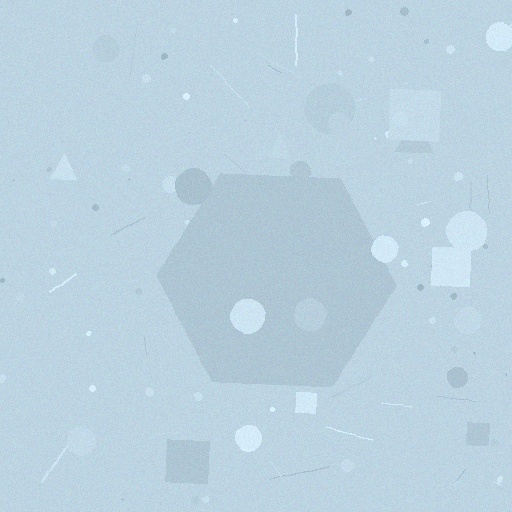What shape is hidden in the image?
A hexagon is hidden in the image.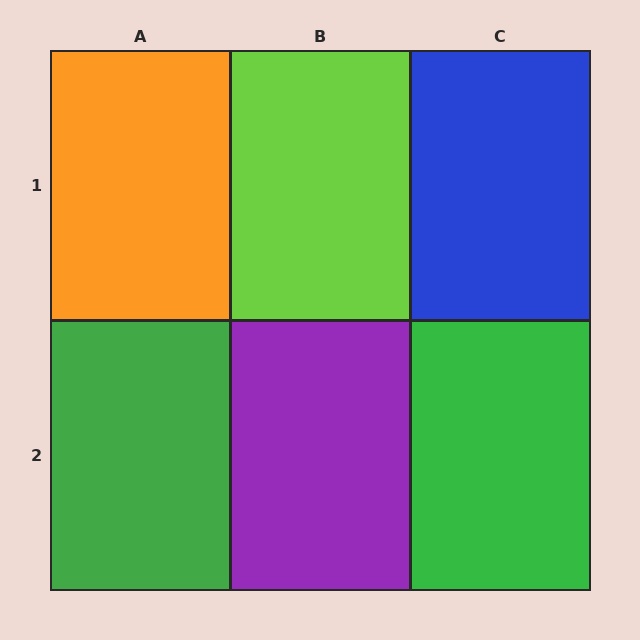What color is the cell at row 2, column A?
Green.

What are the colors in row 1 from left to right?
Orange, lime, blue.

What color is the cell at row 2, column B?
Purple.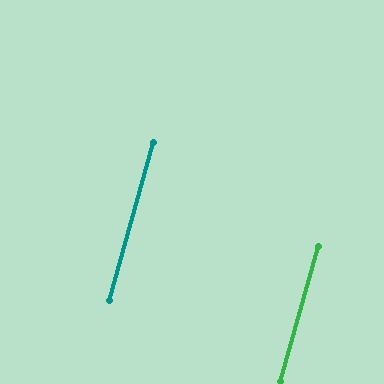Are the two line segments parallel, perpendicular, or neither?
Parallel — their directions differ by only 0.5°.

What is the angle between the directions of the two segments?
Approximately 1 degree.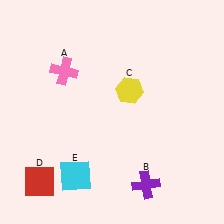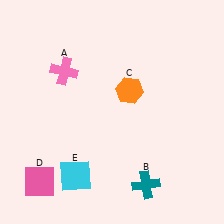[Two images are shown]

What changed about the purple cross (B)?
In Image 1, B is purple. In Image 2, it changed to teal.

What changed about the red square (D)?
In Image 1, D is red. In Image 2, it changed to pink.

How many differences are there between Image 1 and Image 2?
There are 3 differences between the two images.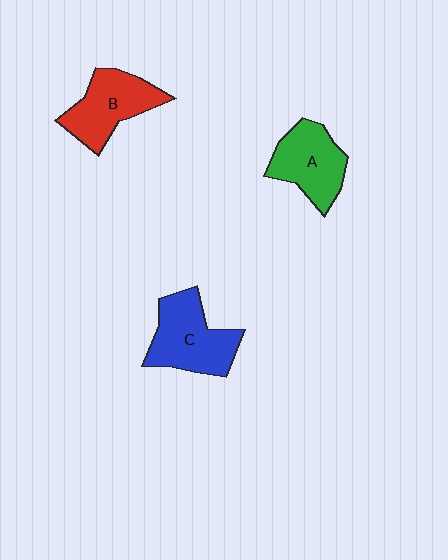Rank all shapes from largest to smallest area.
From largest to smallest: C (blue), B (red), A (green).